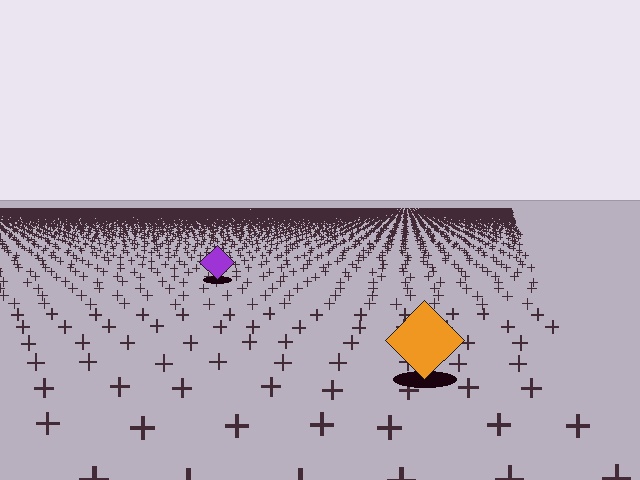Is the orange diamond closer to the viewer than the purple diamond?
Yes. The orange diamond is closer — you can tell from the texture gradient: the ground texture is coarser near it.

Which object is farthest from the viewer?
The purple diamond is farthest from the viewer. It appears smaller and the ground texture around it is denser.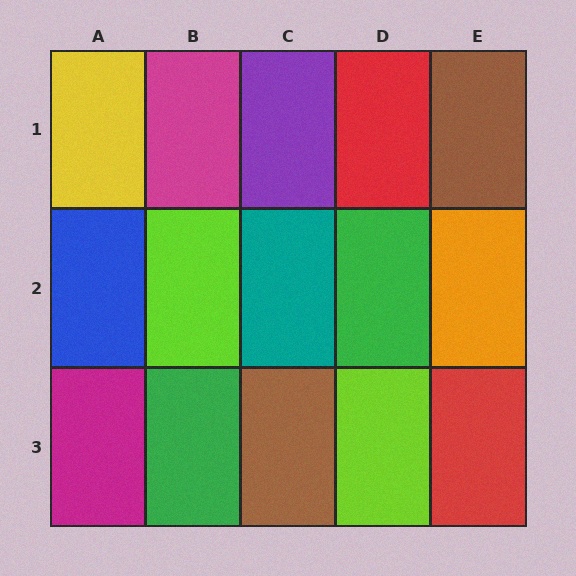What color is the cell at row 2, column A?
Blue.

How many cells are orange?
1 cell is orange.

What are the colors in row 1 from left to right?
Yellow, magenta, purple, red, brown.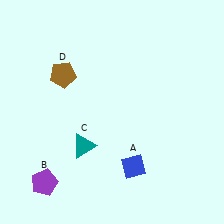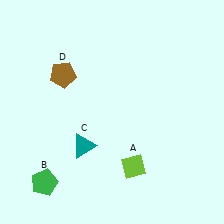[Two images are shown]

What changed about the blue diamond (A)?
In Image 1, A is blue. In Image 2, it changed to lime.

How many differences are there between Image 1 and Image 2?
There are 2 differences between the two images.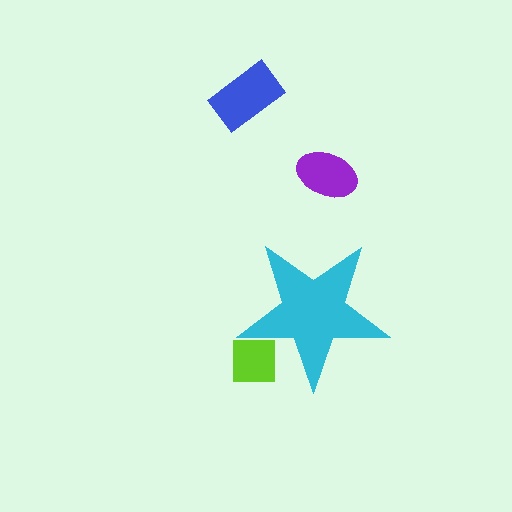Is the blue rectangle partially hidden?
No, the blue rectangle is fully visible.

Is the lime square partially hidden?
Yes, the lime square is partially hidden behind the cyan star.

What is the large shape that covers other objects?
A cyan star.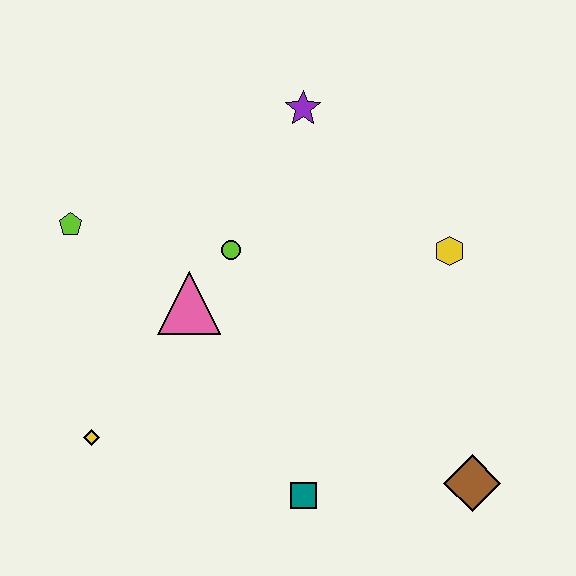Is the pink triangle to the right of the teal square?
No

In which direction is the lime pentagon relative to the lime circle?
The lime pentagon is to the left of the lime circle.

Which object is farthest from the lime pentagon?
The brown diamond is farthest from the lime pentagon.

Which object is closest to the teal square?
The brown diamond is closest to the teal square.